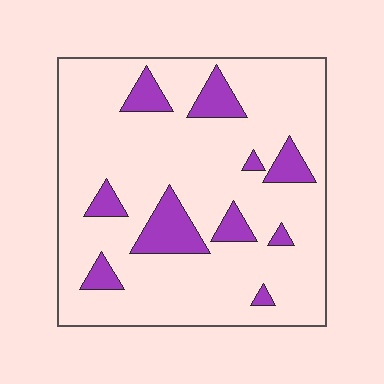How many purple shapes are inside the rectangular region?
10.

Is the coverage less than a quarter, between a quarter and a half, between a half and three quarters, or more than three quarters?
Less than a quarter.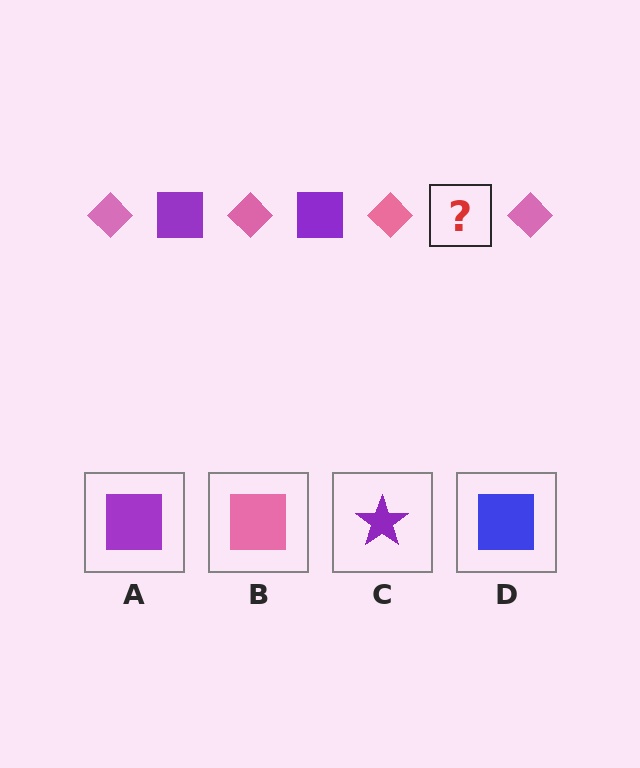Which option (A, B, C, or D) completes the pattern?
A.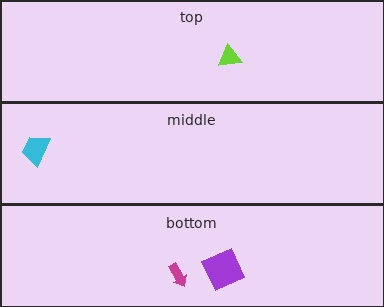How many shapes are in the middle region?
1.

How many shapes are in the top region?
1.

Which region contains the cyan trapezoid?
The middle region.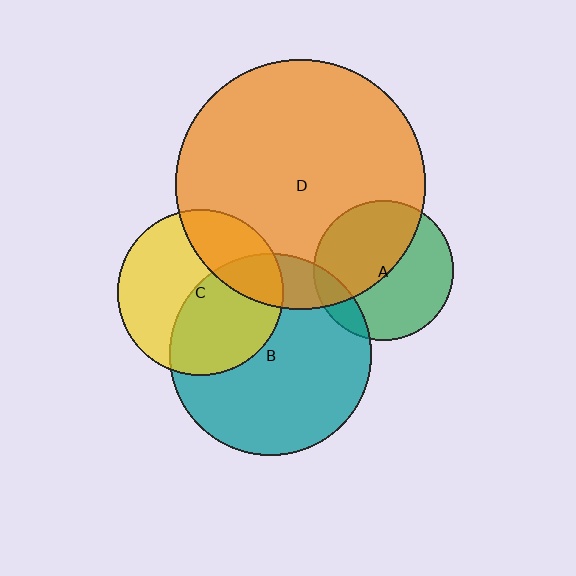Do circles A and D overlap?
Yes.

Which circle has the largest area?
Circle D (orange).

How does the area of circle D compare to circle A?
Approximately 3.2 times.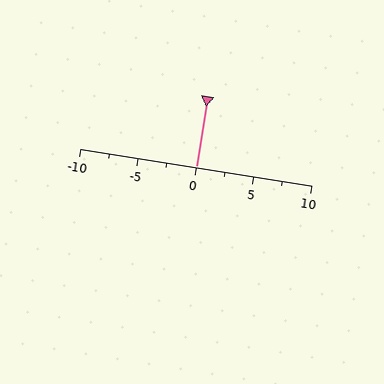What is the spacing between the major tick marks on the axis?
The major ticks are spaced 5 apart.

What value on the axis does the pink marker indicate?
The marker indicates approximately 0.